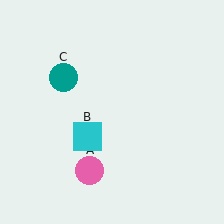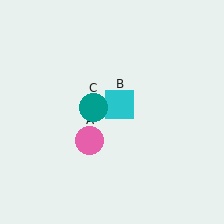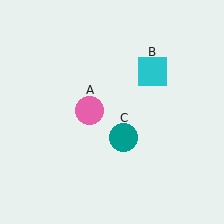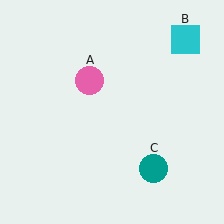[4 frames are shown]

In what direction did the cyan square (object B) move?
The cyan square (object B) moved up and to the right.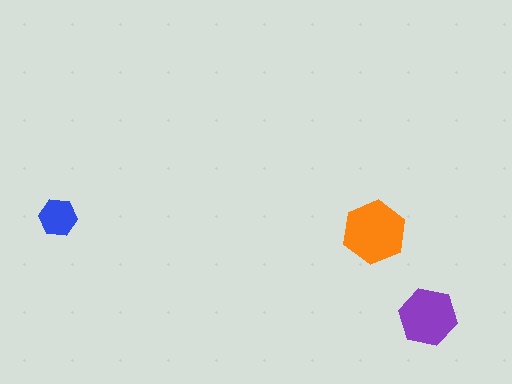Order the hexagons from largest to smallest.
the orange one, the purple one, the blue one.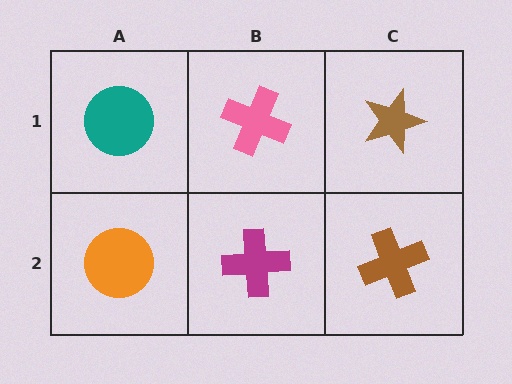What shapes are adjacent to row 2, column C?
A brown star (row 1, column C), a magenta cross (row 2, column B).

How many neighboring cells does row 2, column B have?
3.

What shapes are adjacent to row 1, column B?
A magenta cross (row 2, column B), a teal circle (row 1, column A), a brown star (row 1, column C).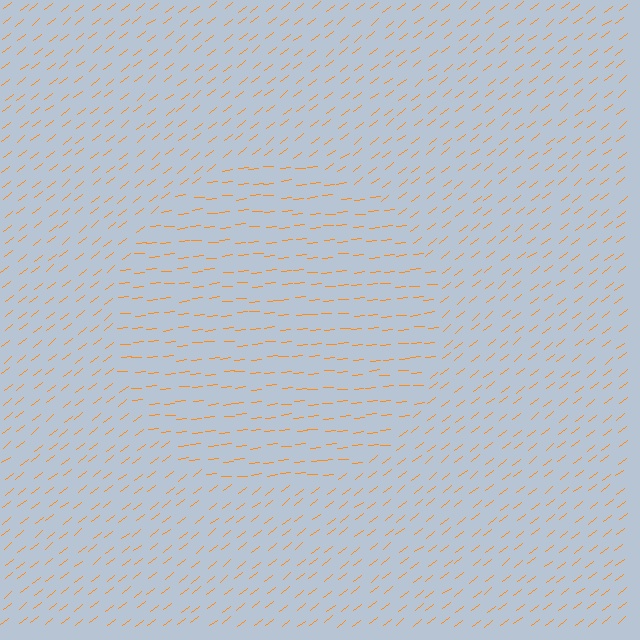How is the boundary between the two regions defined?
The boundary is defined purely by a change in line orientation (approximately 33 degrees difference). All lines are the same color and thickness.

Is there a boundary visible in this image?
Yes, there is a texture boundary formed by a change in line orientation.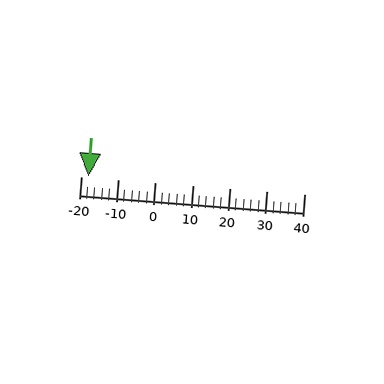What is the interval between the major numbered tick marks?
The major tick marks are spaced 10 units apart.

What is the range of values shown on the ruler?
The ruler shows values from -20 to 40.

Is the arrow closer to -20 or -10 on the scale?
The arrow is closer to -20.